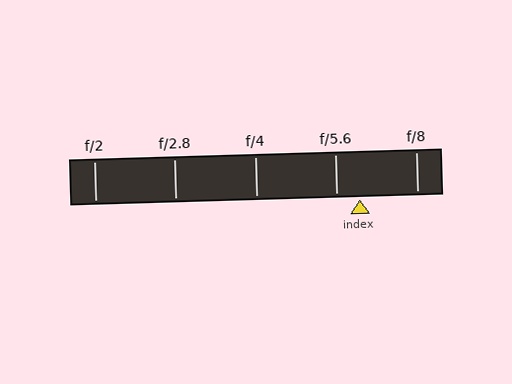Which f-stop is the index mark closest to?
The index mark is closest to f/5.6.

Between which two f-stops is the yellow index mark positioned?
The index mark is between f/5.6 and f/8.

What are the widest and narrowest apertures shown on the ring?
The widest aperture shown is f/2 and the narrowest is f/8.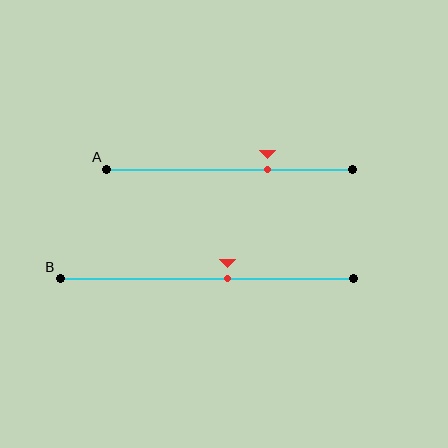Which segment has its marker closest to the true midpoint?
Segment B has its marker closest to the true midpoint.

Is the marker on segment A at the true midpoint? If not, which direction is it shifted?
No, the marker on segment A is shifted to the right by about 15% of the segment length.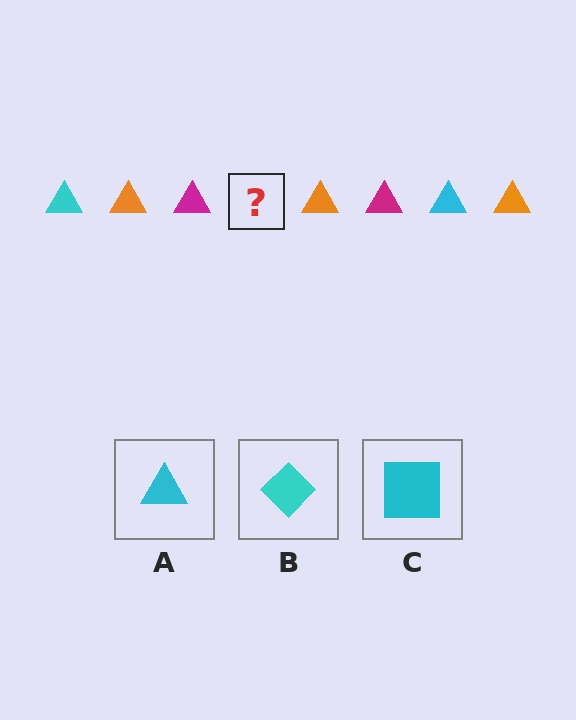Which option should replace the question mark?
Option A.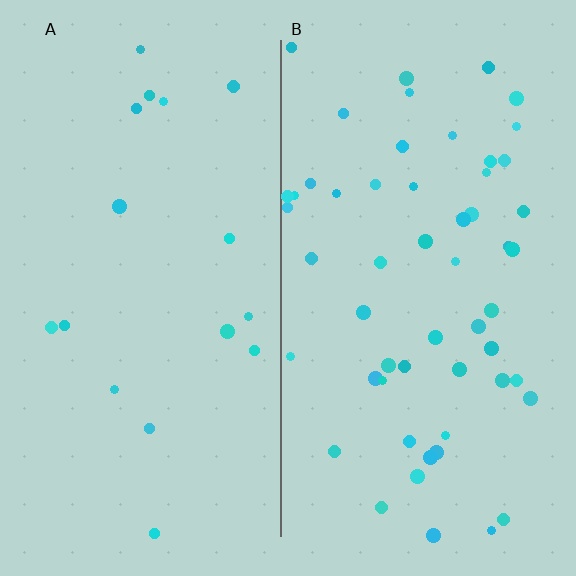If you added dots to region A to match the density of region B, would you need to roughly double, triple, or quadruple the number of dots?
Approximately triple.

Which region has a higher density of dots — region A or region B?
B (the right).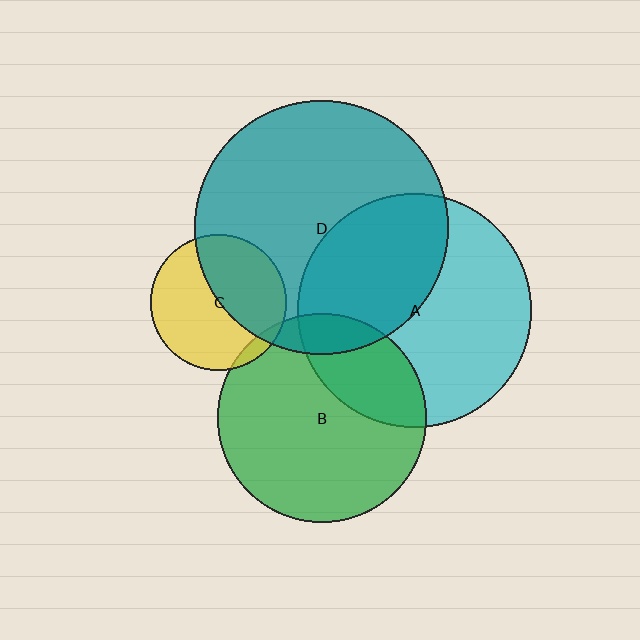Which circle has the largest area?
Circle D (teal).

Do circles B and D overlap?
Yes.